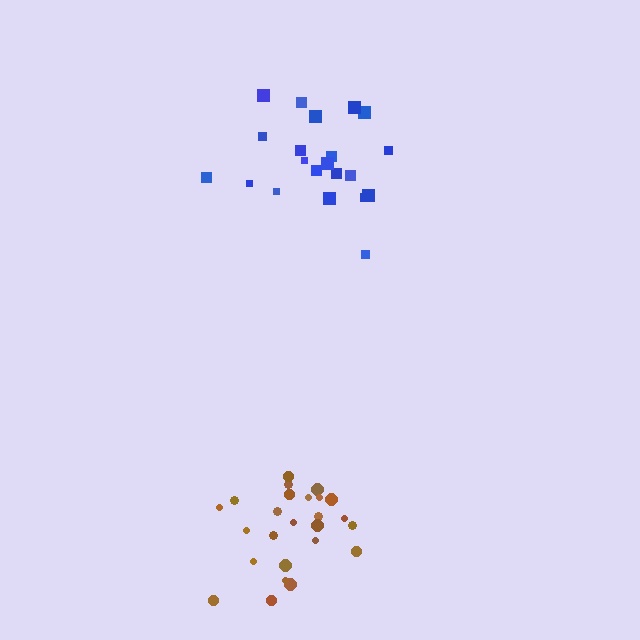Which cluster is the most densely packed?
Brown.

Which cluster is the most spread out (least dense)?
Blue.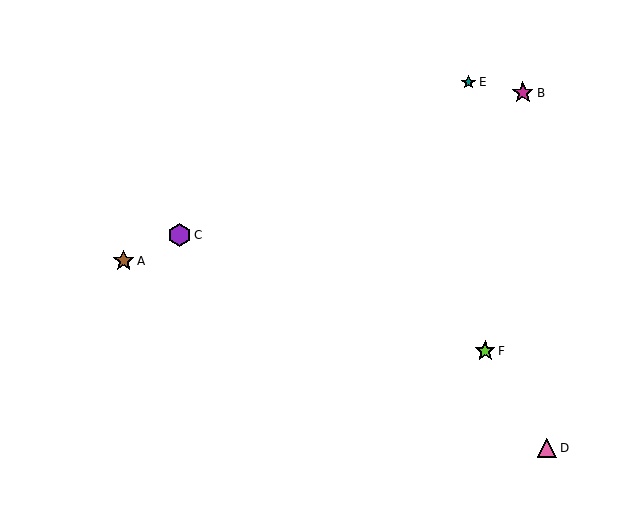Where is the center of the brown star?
The center of the brown star is at (124, 261).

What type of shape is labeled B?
Shape B is a magenta star.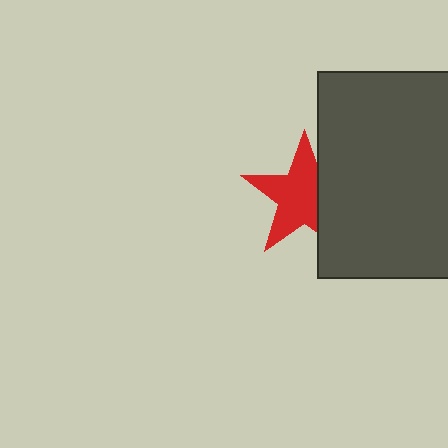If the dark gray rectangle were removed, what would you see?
You would see the complete red star.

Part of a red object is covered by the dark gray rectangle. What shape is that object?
It is a star.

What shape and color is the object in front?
The object in front is a dark gray rectangle.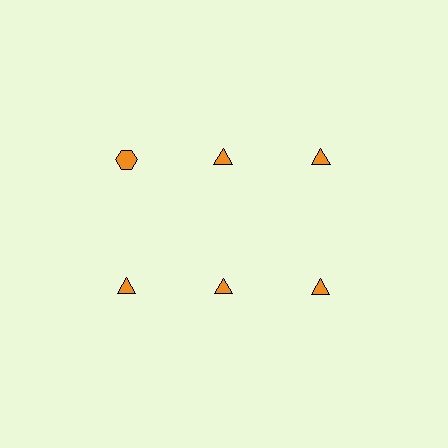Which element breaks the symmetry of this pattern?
The orange hexagon in the top row, leftmost column breaks the symmetry. All other shapes are orange triangles.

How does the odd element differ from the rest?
It has a different shape: hexagon instead of triangle.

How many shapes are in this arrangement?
There are 6 shapes arranged in a grid pattern.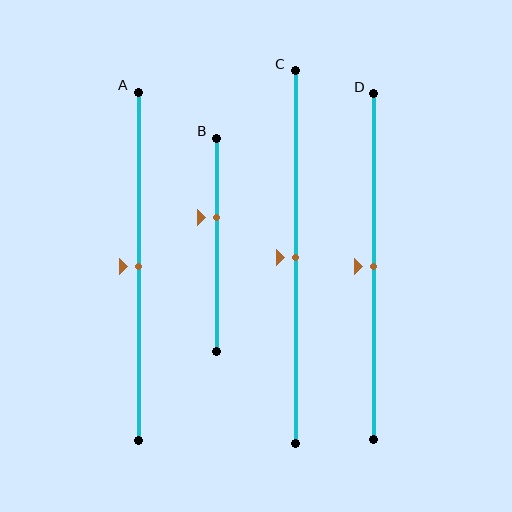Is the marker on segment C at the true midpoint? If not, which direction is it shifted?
Yes, the marker on segment C is at the true midpoint.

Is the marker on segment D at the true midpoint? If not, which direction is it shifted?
Yes, the marker on segment D is at the true midpoint.